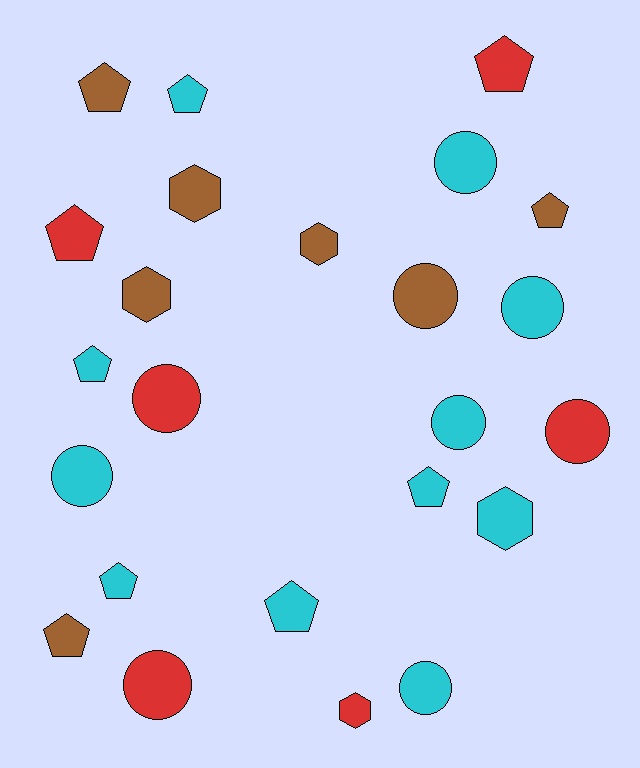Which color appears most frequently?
Cyan, with 11 objects.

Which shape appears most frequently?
Pentagon, with 10 objects.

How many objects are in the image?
There are 24 objects.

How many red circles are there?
There are 3 red circles.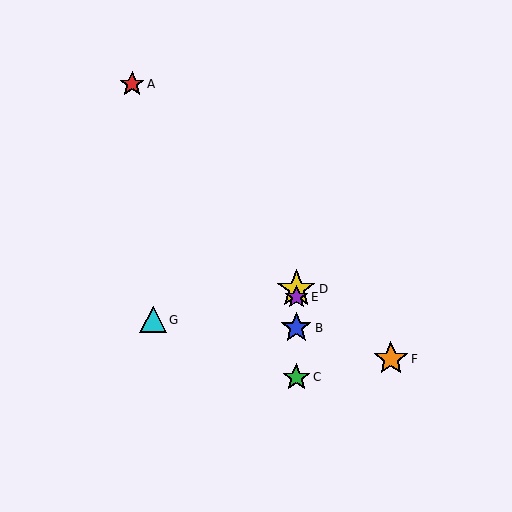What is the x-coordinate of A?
Object A is at x≈132.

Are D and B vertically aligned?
Yes, both are at x≈296.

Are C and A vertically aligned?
No, C is at x≈296 and A is at x≈132.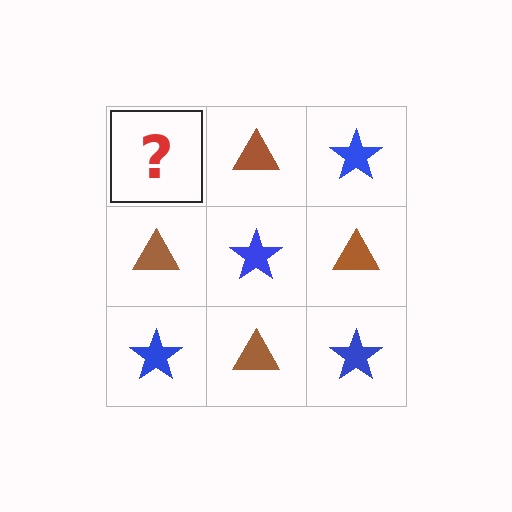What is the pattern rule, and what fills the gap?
The rule is that it alternates blue star and brown triangle in a checkerboard pattern. The gap should be filled with a blue star.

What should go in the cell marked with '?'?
The missing cell should contain a blue star.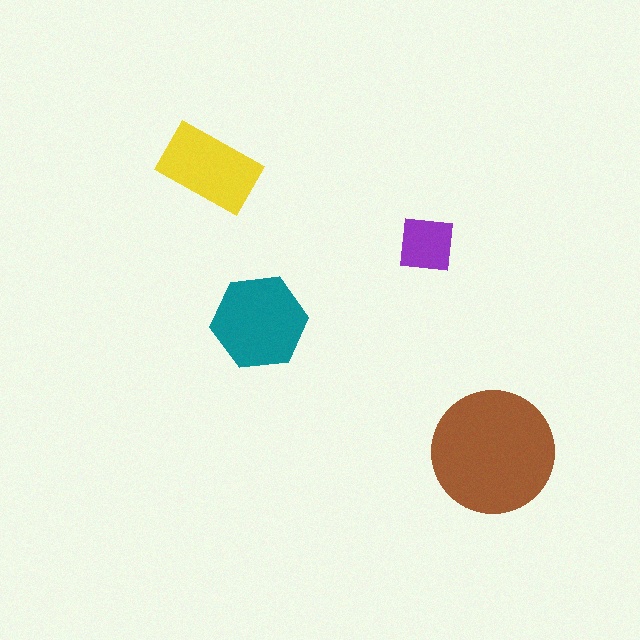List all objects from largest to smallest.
The brown circle, the teal hexagon, the yellow rectangle, the purple square.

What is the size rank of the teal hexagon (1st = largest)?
2nd.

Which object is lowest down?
The brown circle is bottommost.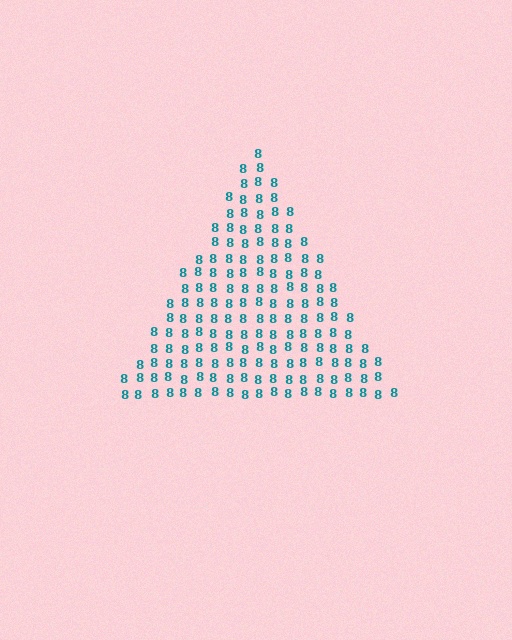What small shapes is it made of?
It is made of small digit 8's.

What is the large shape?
The large shape is a triangle.